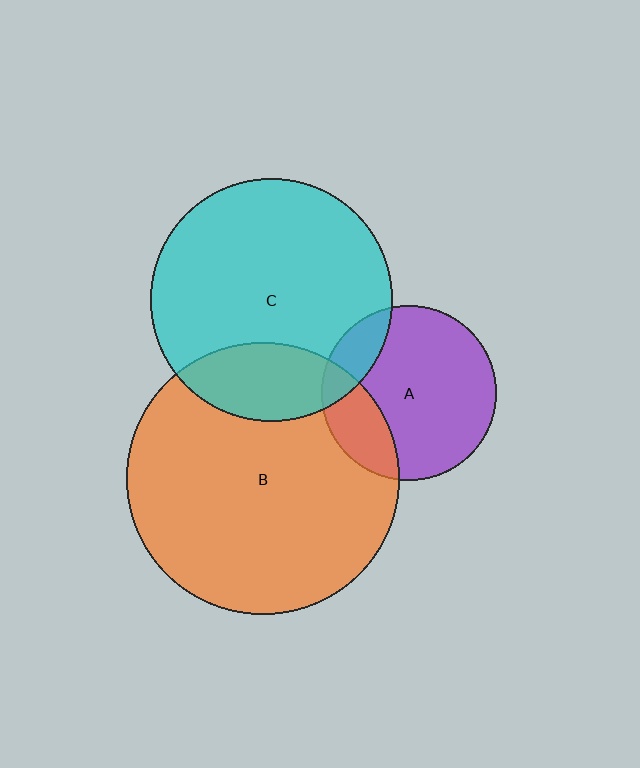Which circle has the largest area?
Circle B (orange).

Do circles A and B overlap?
Yes.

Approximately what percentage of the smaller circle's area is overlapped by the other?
Approximately 20%.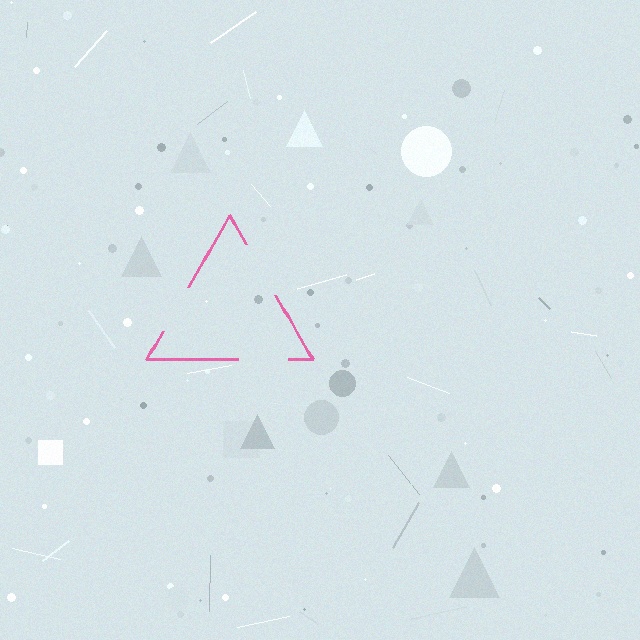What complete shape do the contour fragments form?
The contour fragments form a triangle.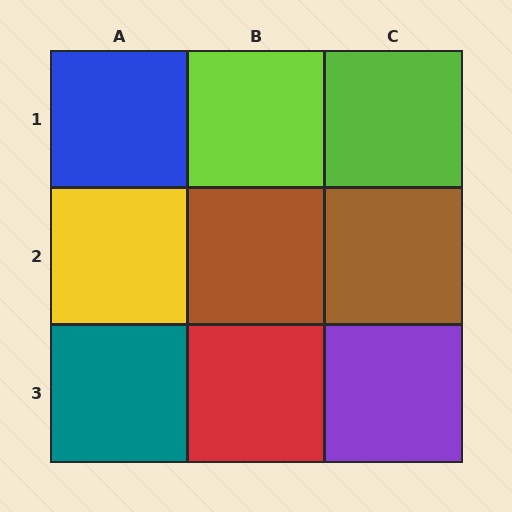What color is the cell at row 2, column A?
Yellow.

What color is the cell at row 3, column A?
Teal.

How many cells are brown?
2 cells are brown.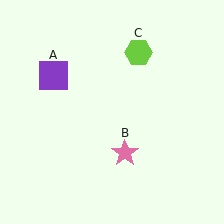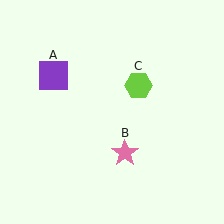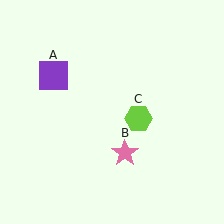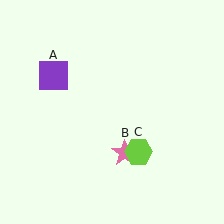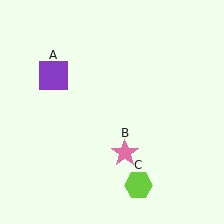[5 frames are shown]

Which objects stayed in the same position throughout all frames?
Purple square (object A) and pink star (object B) remained stationary.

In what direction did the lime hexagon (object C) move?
The lime hexagon (object C) moved down.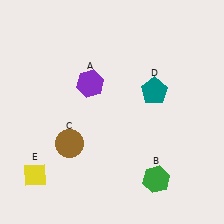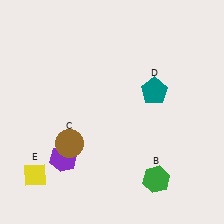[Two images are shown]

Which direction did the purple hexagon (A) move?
The purple hexagon (A) moved down.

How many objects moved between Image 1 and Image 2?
1 object moved between the two images.